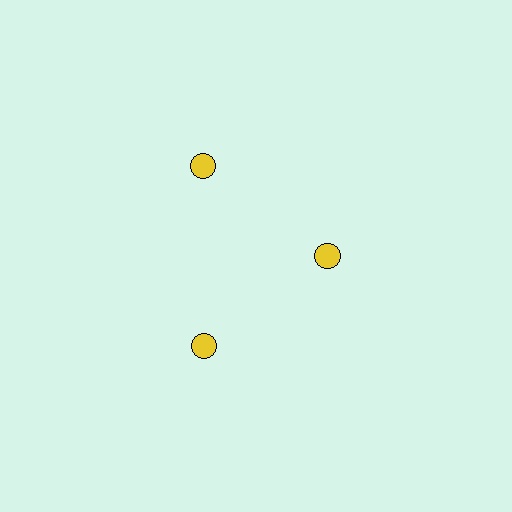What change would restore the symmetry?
The symmetry would be restored by moving it outward, back onto the ring so that all 3 circles sit at equal angles and equal distance from the center.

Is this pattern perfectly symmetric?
No. The 3 yellow circles are arranged in a ring, but one element near the 3 o'clock position is pulled inward toward the center, breaking the 3-fold rotational symmetry.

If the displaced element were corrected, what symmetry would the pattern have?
It would have 3-fold rotational symmetry — the pattern would map onto itself every 120 degrees.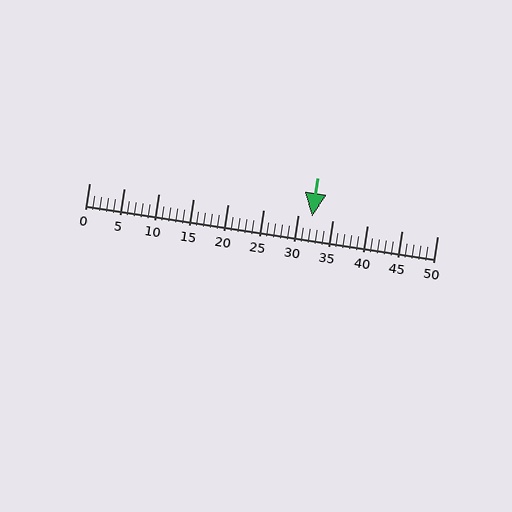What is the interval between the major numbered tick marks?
The major tick marks are spaced 5 units apart.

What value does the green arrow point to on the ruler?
The green arrow points to approximately 32.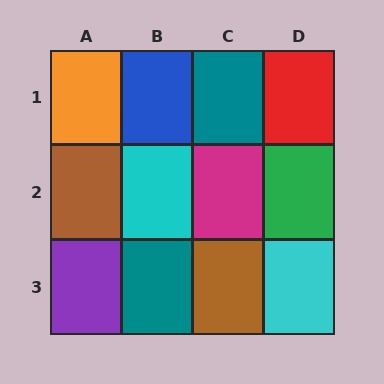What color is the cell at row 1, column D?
Red.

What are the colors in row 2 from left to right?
Brown, cyan, magenta, green.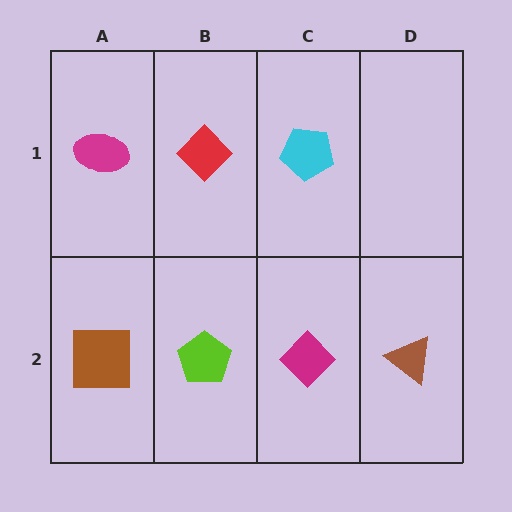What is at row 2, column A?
A brown square.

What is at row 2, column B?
A lime pentagon.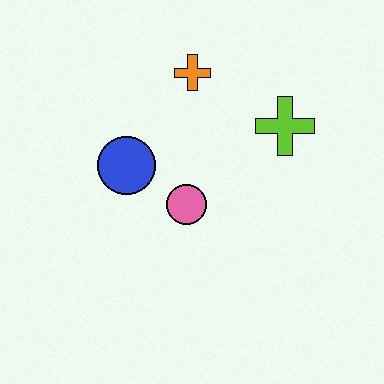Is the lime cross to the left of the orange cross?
No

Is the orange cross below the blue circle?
No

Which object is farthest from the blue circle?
The lime cross is farthest from the blue circle.